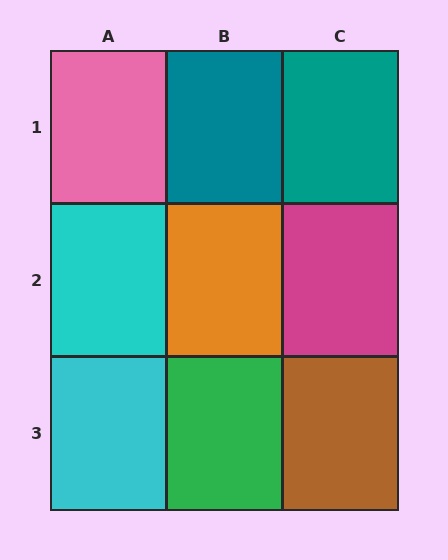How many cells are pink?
1 cell is pink.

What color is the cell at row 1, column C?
Teal.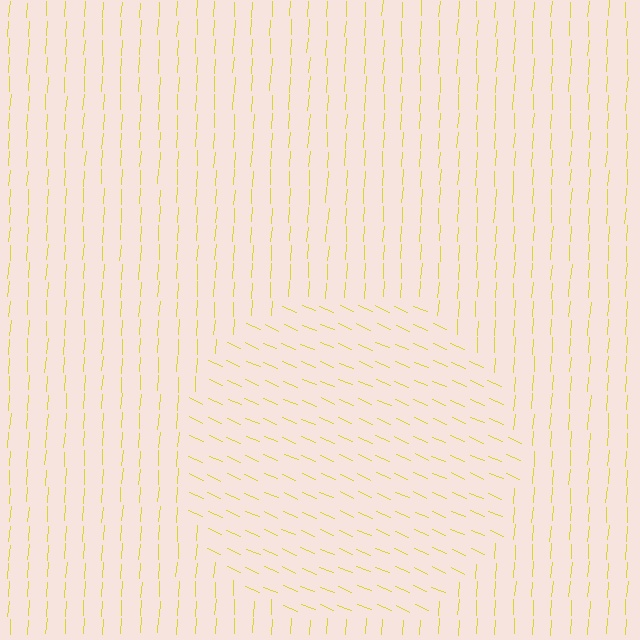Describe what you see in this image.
The image is filled with small yellow line segments. A circle region in the image has lines oriented differently from the surrounding lines, creating a visible texture boundary.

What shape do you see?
I see a circle.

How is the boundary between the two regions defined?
The boundary is defined purely by a change in line orientation (approximately 71 degrees difference). All lines are the same color and thickness.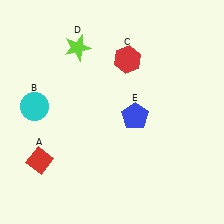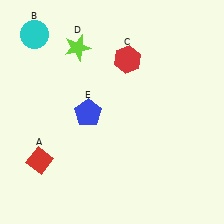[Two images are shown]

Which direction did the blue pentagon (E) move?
The blue pentagon (E) moved left.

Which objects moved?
The objects that moved are: the cyan circle (B), the blue pentagon (E).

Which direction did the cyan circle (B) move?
The cyan circle (B) moved up.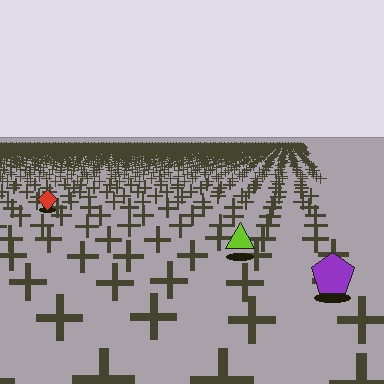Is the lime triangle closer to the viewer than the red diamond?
Yes. The lime triangle is closer — you can tell from the texture gradient: the ground texture is coarser near it.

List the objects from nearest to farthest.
From nearest to farthest: the purple pentagon, the lime triangle, the red diamond.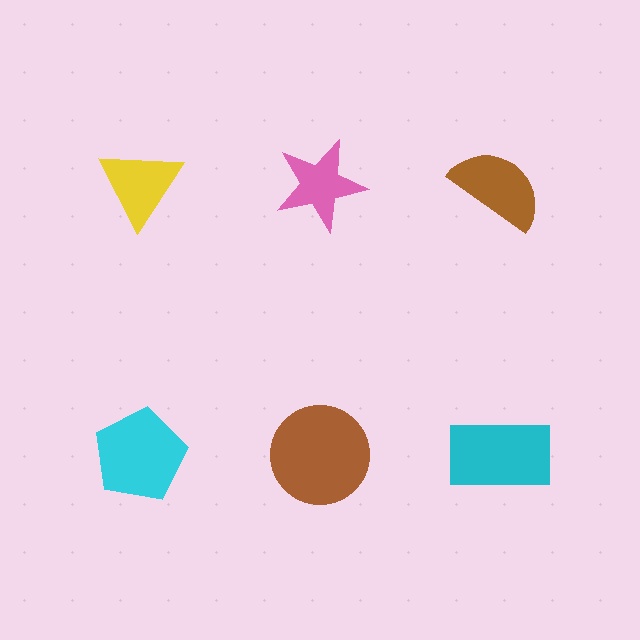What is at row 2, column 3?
A cyan rectangle.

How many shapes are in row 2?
3 shapes.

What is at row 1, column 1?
A yellow triangle.